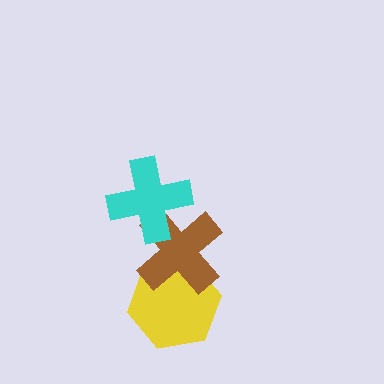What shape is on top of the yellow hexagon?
The brown cross is on top of the yellow hexagon.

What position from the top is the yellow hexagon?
The yellow hexagon is 3rd from the top.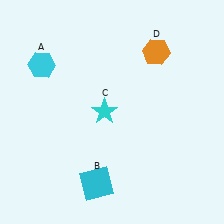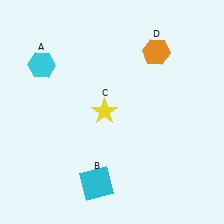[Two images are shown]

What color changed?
The star (C) changed from cyan in Image 1 to yellow in Image 2.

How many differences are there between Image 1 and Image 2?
There is 1 difference between the two images.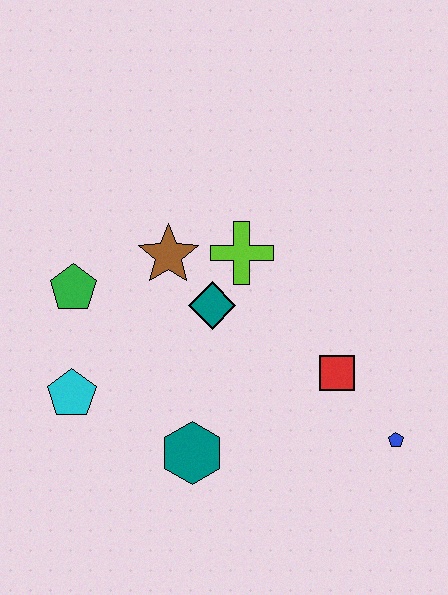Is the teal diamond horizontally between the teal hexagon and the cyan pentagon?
No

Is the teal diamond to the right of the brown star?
Yes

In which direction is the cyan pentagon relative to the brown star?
The cyan pentagon is below the brown star.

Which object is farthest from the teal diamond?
The blue pentagon is farthest from the teal diamond.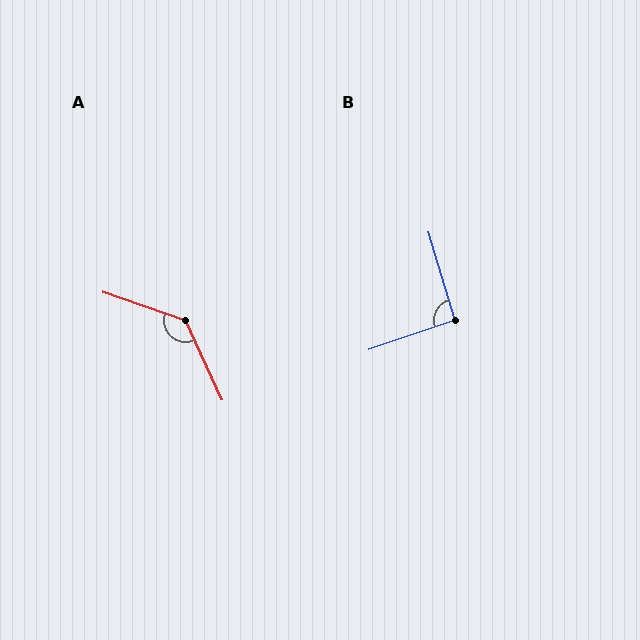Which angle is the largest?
A, at approximately 134 degrees.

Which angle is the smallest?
B, at approximately 92 degrees.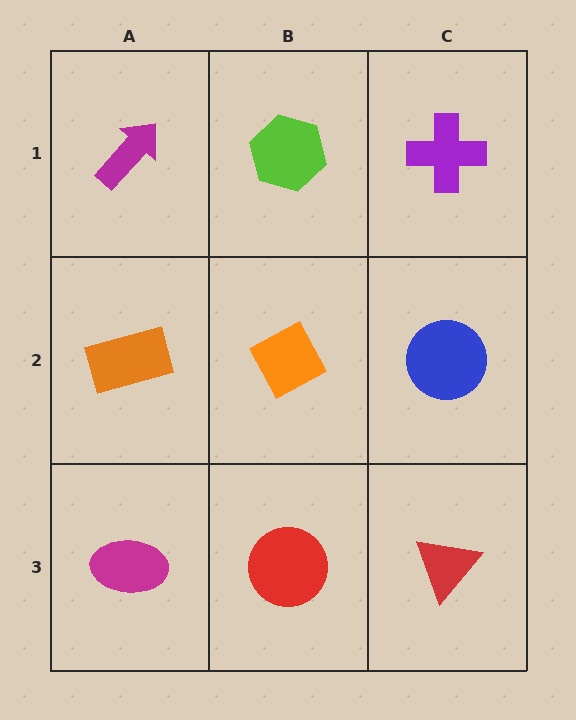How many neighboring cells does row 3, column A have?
2.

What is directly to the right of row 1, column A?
A lime hexagon.